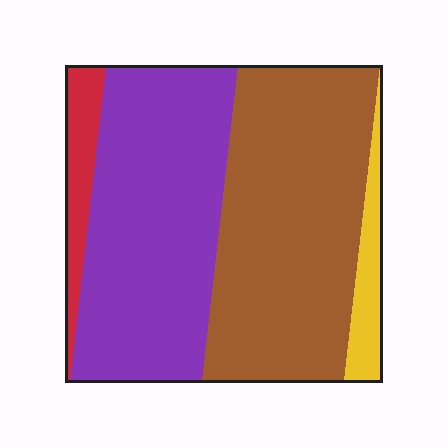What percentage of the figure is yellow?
Yellow takes up less than a quarter of the figure.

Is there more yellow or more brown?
Brown.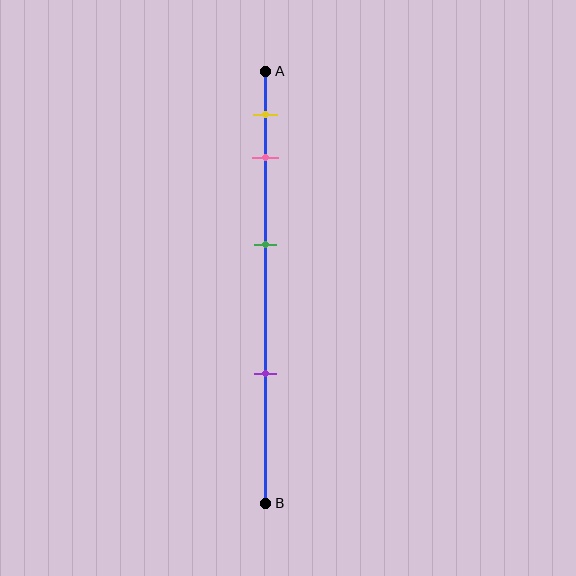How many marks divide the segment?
There are 4 marks dividing the segment.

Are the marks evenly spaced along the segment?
No, the marks are not evenly spaced.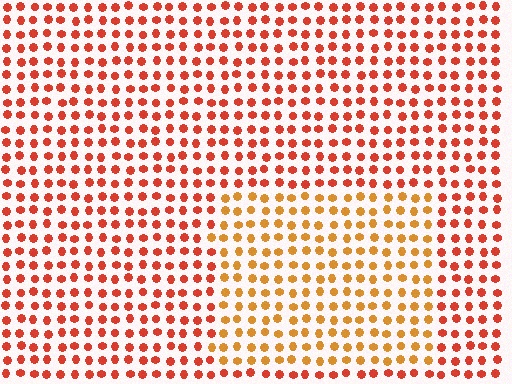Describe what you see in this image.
The image is filled with small red elements in a uniform arrangement. A rectangle-shaped region is visible where the elements are tinted to a slightly different hue, forming a subtle color boundary.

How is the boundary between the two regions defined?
The boundary is defined purely by a slight shift in hue (about 30 degrees). Spacing, size, and orientation are identical on both sides.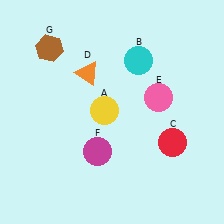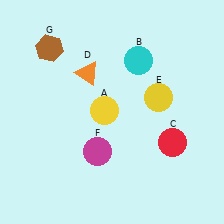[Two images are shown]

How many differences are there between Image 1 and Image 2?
There is 1 difference between the two images.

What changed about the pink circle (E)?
In Image 1, E is pink. In Image 2, it changed to yellow.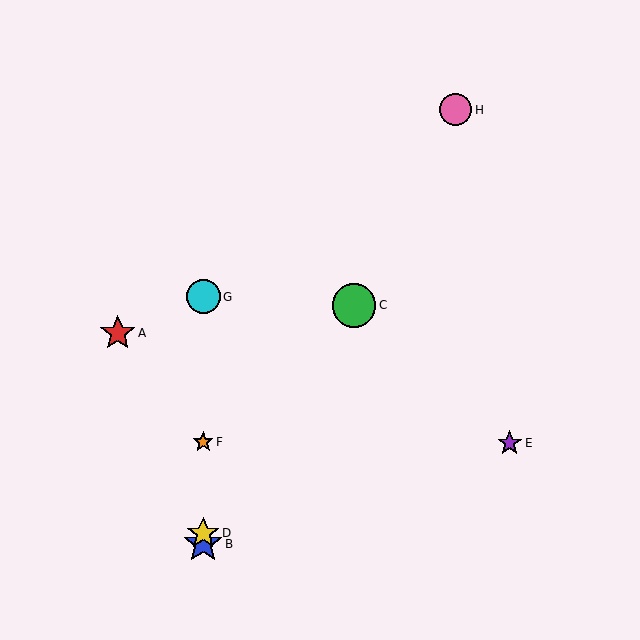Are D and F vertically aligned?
Yes, both are at x≈203.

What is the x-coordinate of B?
Object B is at x≈203.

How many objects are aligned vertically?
4 objects (B, D, F, G) are aligned vertically.